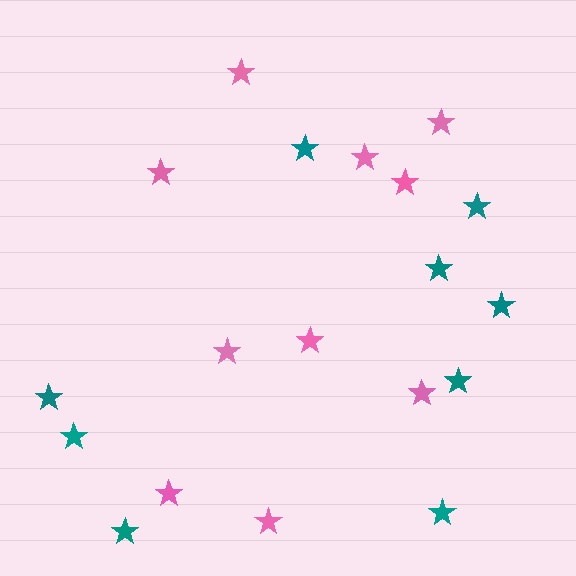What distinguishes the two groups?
There are 2 groups: one group of teal stars (9) and one group of pink stars (10).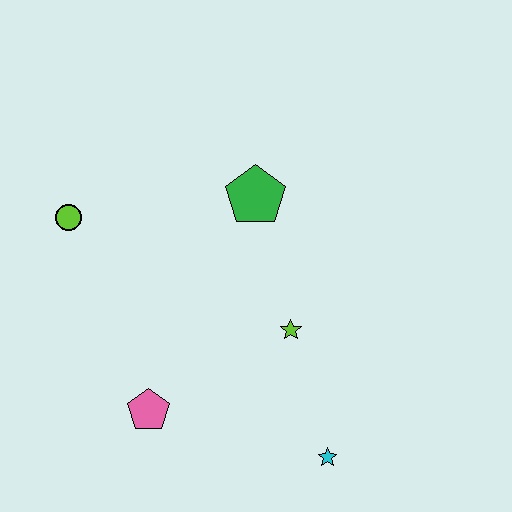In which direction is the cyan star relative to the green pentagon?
The cyan star is below the green pentagon.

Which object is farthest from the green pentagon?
The cyan star is farthest from the green pentagon.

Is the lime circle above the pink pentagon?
Yes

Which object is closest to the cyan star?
The lime star is closest to the cyan star.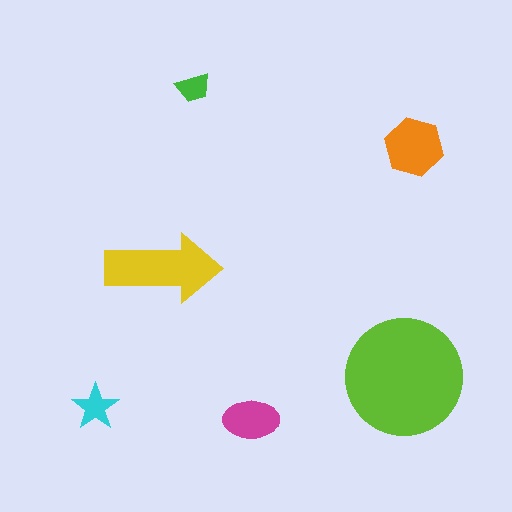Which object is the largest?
The lime circle.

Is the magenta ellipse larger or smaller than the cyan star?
Larger.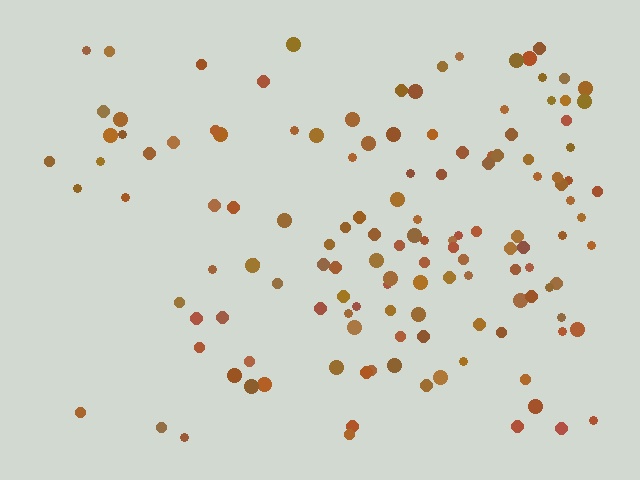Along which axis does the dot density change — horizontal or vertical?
Horizontal.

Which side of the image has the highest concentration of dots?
The right.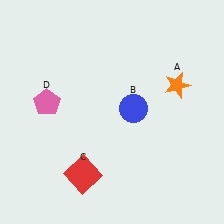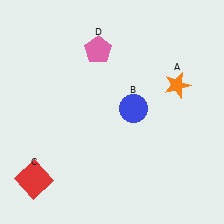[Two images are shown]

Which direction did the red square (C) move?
The red square (C) moved left.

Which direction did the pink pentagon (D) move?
The pink pentagon (D) moved up.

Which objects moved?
The objects that moved are: the red square (C), the pink pentagon (D).